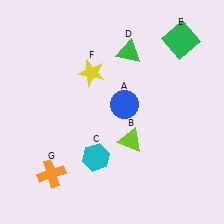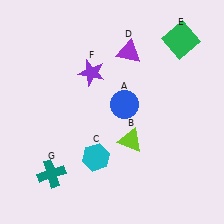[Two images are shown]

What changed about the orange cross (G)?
In Image 1, G is orange. In Image 2, it changed to teal.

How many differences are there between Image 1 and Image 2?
There are 3 differences between the two images.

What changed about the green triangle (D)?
In Image 1, D is green. In Image 2, it changed to purple.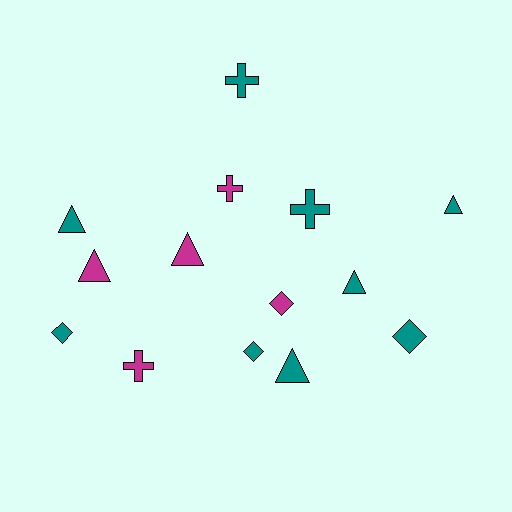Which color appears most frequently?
Teal, with 9 objects.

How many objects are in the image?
There are 14 objects.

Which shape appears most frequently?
Triangle, with 6 objects.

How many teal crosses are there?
There are 2 teal crosses.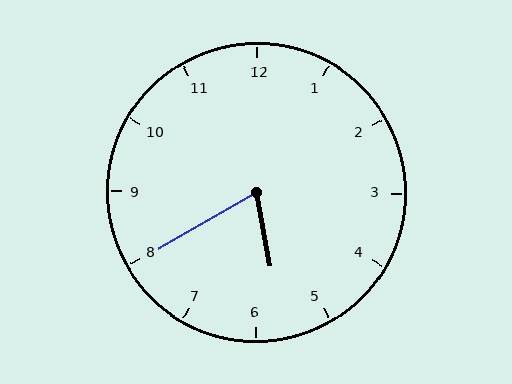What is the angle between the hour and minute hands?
Approximately 70 degrees.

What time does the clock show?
5:40.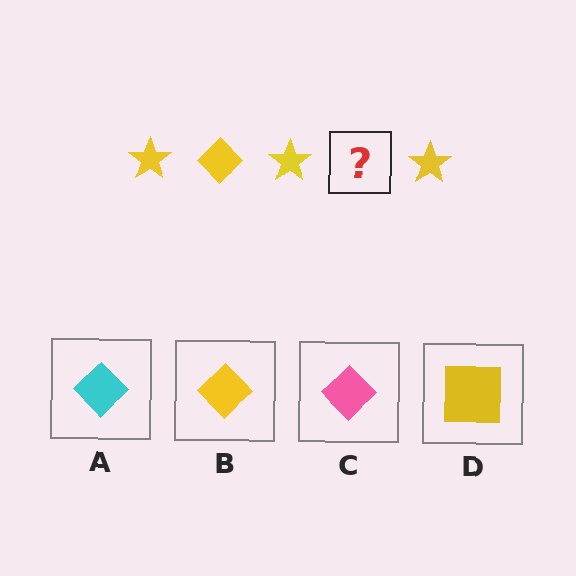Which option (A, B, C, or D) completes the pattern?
B.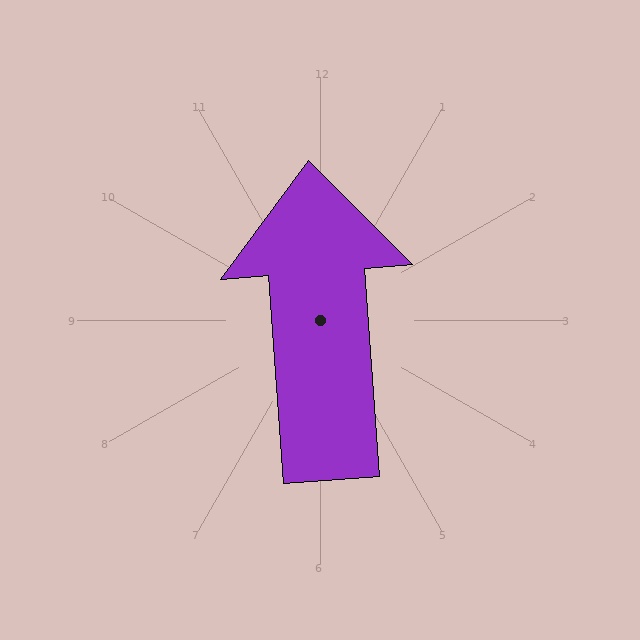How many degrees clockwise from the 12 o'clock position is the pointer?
Approximately 356 degrees.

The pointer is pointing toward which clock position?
Roughly 12 o'clock.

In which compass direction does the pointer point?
North.